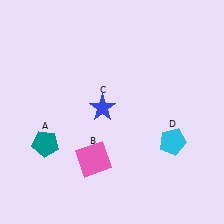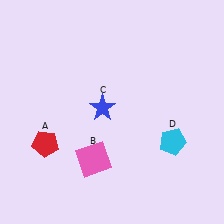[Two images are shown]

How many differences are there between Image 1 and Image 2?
There is 1 difference between the two images.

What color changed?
The pentagon (A) changed from teal in Image 1 to red in Image 2.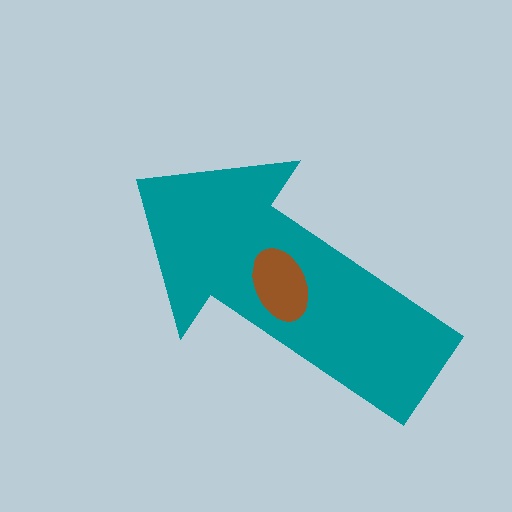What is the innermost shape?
The brown ellipse.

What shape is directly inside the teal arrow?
The brown ellipse.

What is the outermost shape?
The teal arrow.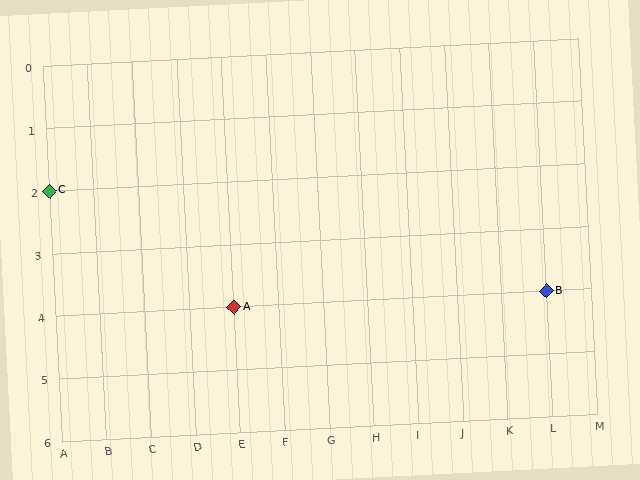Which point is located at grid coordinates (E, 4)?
Point A is at (E, 4).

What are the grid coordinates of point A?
Point A is at grid coordinates (E, 4).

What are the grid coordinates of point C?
Point C is at grid coordinates (A, 2).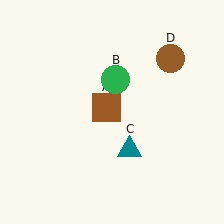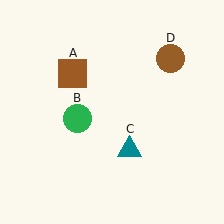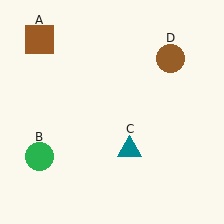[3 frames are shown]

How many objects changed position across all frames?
2 objects changed position: brown square (object A), green circle (object B).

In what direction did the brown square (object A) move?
The brown square (object A) moved up and to the left.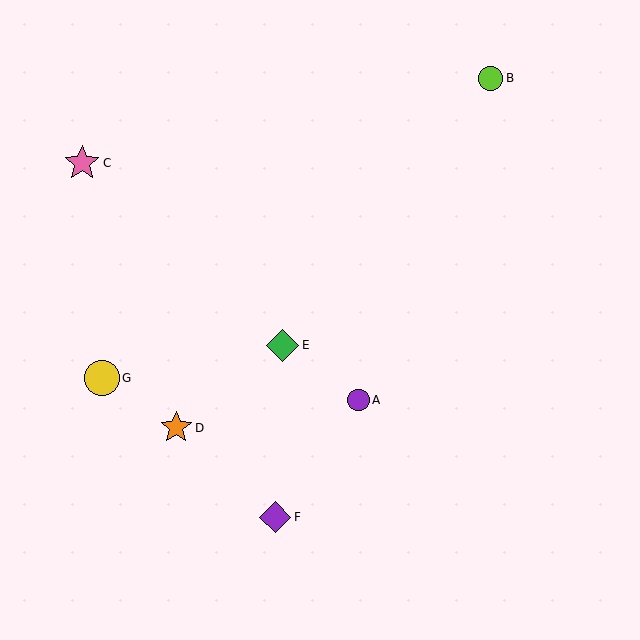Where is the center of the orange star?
The center of the orange star is at (176, 428).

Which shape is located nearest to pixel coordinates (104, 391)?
The yellow circle (labeled G) at (102, 378) is nearest to that location.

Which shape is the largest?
The pink star (labeled C) is the largest.